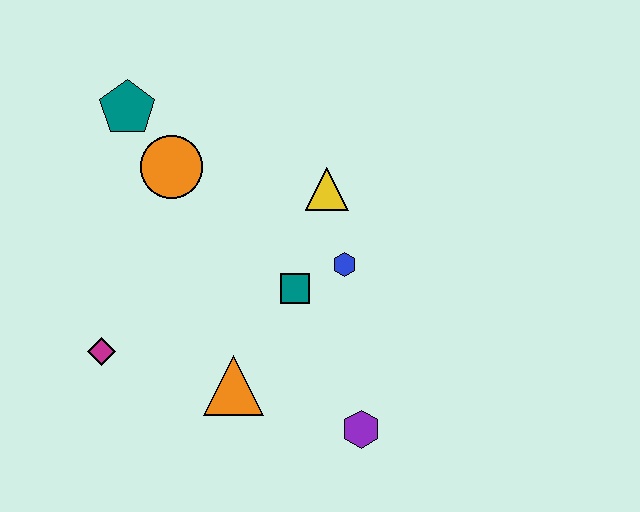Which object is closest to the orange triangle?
The teal square is closest to the orange triangle.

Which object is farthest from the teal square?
The teal pentagon is farthest from the teal square.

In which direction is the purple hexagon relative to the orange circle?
The purple hexagon is below the orange circle.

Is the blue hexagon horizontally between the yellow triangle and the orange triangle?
No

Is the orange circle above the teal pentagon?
No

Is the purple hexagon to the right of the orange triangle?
Yes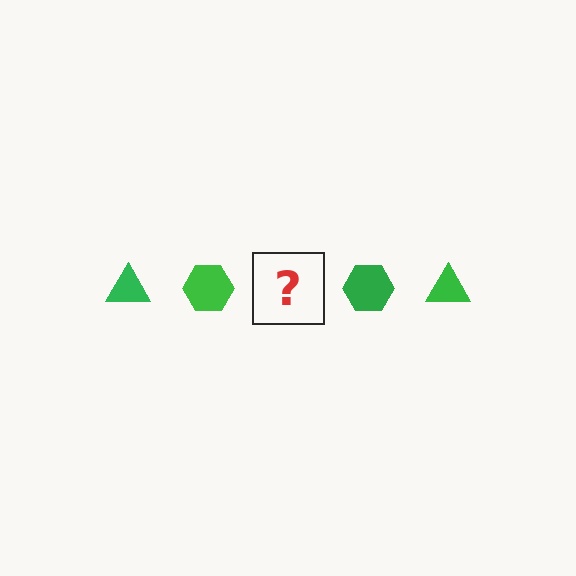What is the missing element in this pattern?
The missing element is a green triangle.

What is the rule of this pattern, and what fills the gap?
The rule is that the pattern cycles through triangle, hexagon shapes in green. The gap should be filled with a green triangle.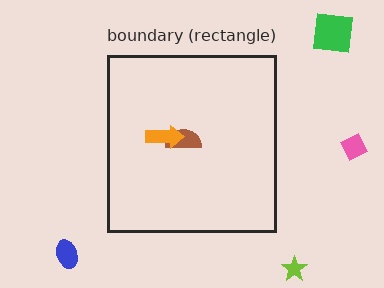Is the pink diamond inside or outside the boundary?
Outside.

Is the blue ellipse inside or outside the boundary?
Outside.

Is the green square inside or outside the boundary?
Outside.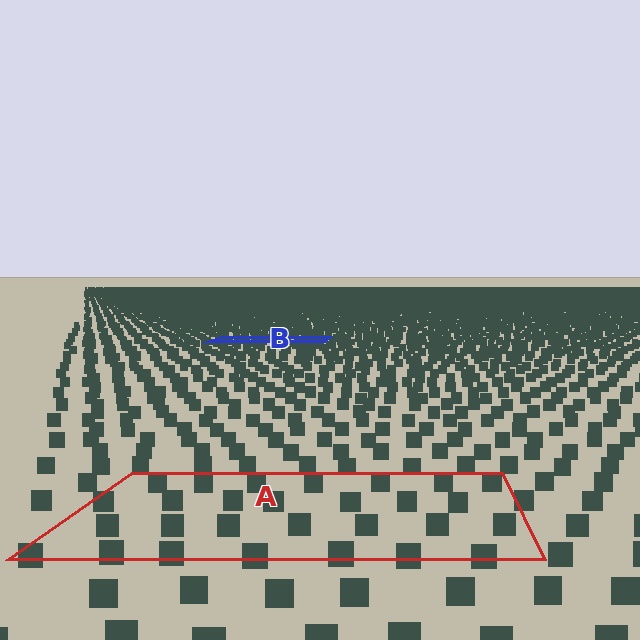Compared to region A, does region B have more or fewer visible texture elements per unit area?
Region B has more texture elements per unit area — they are packed more densely because it is farther away.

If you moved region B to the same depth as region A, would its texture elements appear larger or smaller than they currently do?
They would appear larger. At a closer depth, the same texture elements are projected at a bigger on-screen size.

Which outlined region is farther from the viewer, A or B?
Region B is farther from the viewer — the texture elements inside it appear smaller and more densely packed.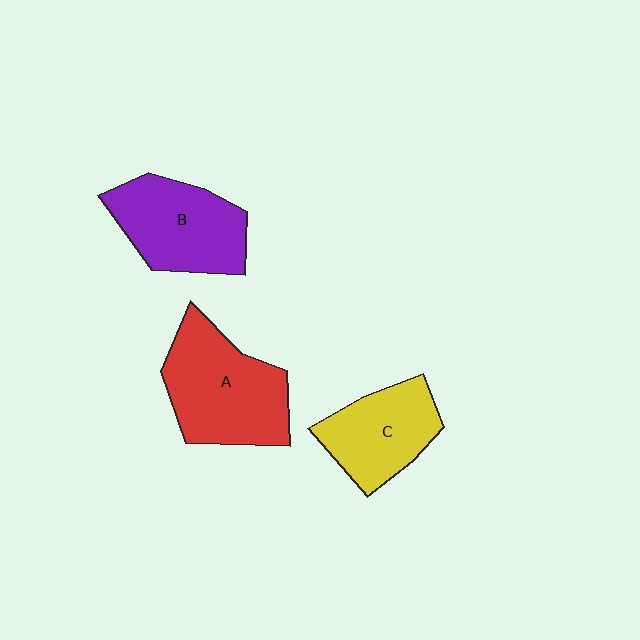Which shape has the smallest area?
Shape C (yellow).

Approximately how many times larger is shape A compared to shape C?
Approximately 1.4 times.